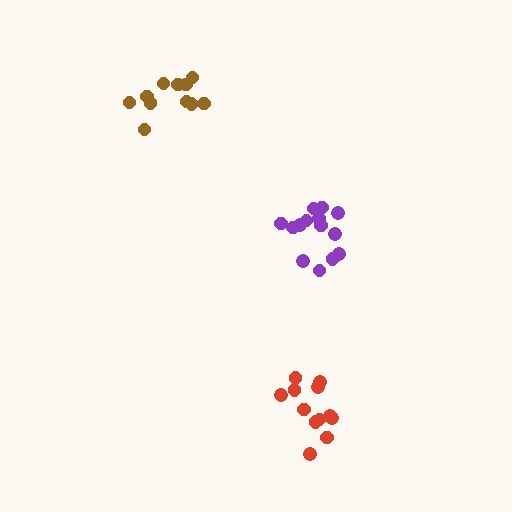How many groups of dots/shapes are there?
There are 3 groups.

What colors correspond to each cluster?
The clusters are colored: brown, red, purple.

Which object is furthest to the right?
The red cluster is rightmost.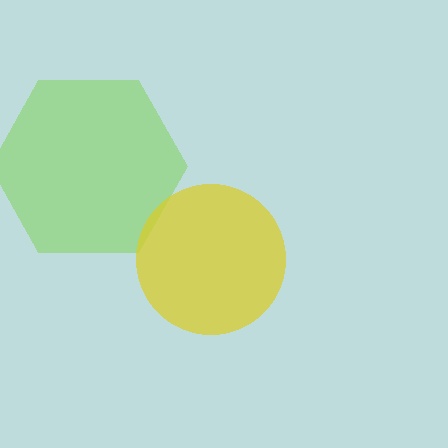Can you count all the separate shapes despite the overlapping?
Yes, there are 2 separate shapes.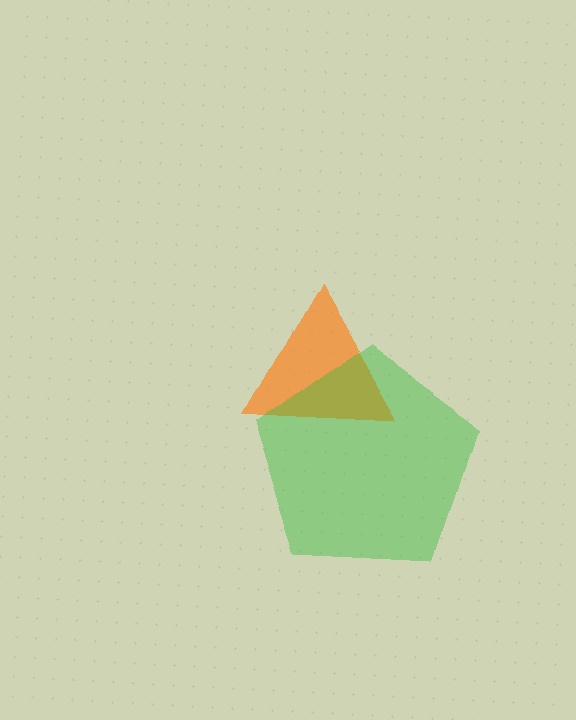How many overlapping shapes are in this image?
There are 2 overlapping shapes in the image.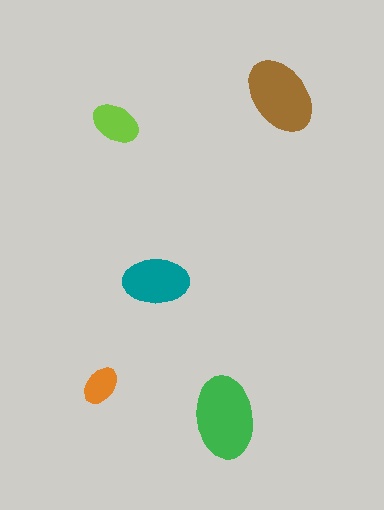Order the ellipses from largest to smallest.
the green one, the brown one, the teal one, the lime one, the orange one.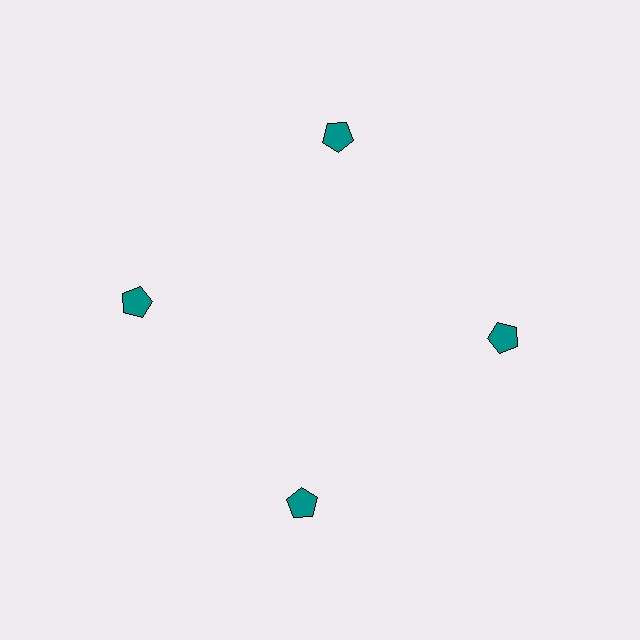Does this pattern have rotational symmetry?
Yes, this pattern has 4-fold rotational symmetry. It looks the same after rotating 90 degrees around the center.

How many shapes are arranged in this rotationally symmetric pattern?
There are 4 shapes, arranged in 4 groups of 1.